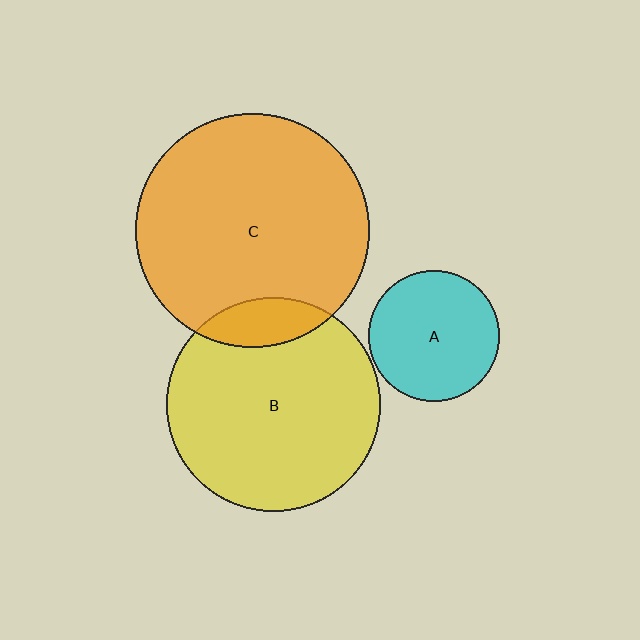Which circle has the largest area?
Circle C (orange).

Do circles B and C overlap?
Yes.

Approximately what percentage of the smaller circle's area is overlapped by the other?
Approximately 15%.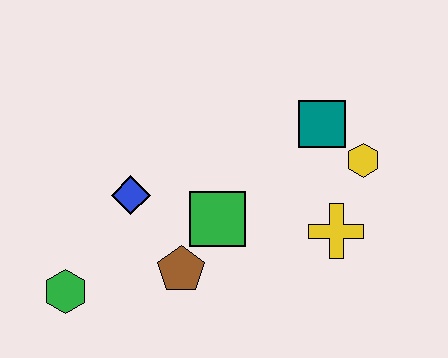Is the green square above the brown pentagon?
Yes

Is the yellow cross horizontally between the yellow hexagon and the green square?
Yes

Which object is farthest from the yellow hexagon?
The green hexagon is farthest from the yellow hexagon.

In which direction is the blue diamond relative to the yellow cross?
The blue diamond is to the left of the yellow cross.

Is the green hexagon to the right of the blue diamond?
No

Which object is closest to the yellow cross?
The yellow hexagon is closest to the yellow cross.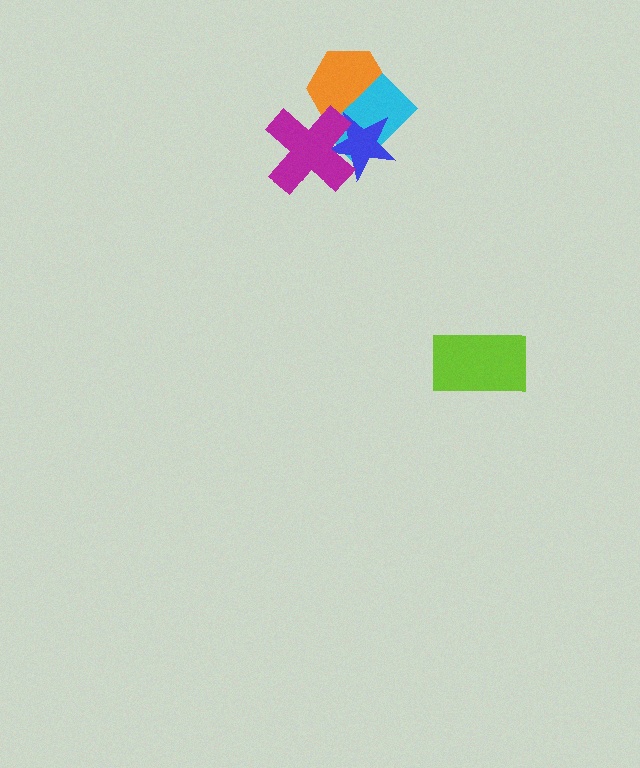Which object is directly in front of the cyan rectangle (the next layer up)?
The blue star is directly in front of the cyan rectangle.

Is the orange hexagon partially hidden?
Yes, it is partially covered by another shape.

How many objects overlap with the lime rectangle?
0 objects overlap with the lime rectangle.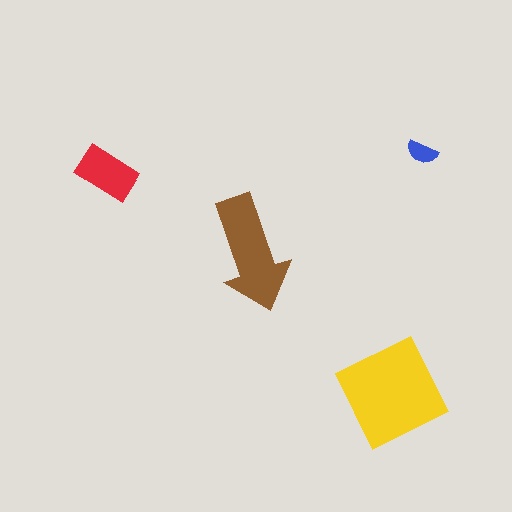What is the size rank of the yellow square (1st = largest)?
1st.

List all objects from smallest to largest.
The blue semicircle, the red rectangle, the brown arrow, the yellow square.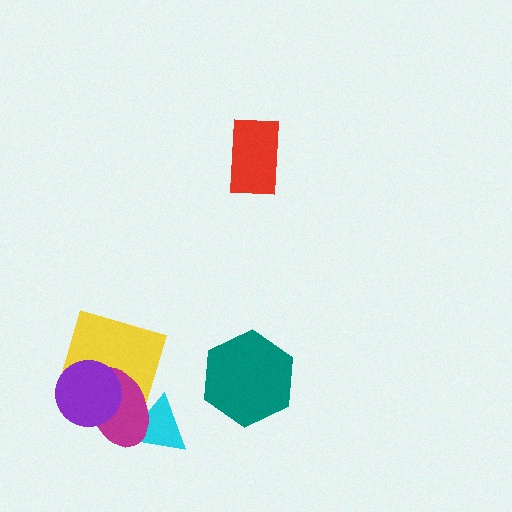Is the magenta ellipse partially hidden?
Yes, it is partially covered by another shape.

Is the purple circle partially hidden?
No, no other shape covers it.